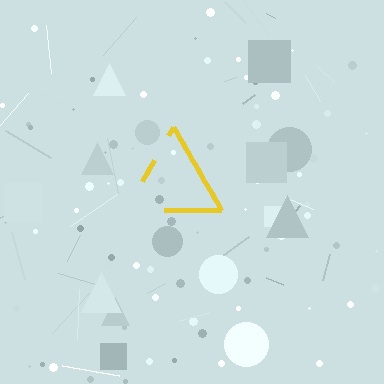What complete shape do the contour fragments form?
The contour fragments form a triangle.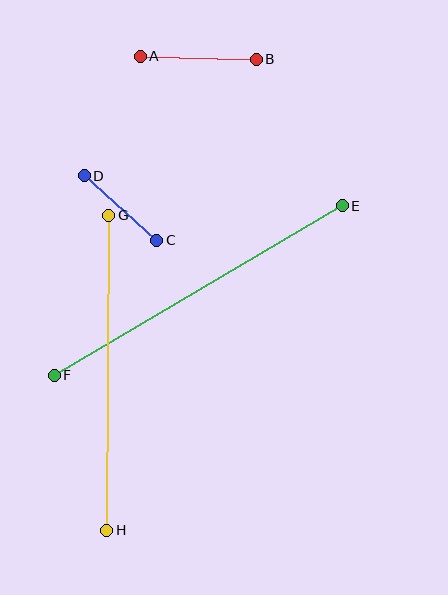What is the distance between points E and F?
The distance is approximately 334 pixels.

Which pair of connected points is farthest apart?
Points E and F are farthest apart.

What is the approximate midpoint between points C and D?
The midpoint is at approximately (120, 208) pixels.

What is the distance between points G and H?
The distance is approximately 315 pixels.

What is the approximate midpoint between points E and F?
The midpoint is at approximately (198, 290) pixels.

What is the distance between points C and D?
The distance is approximately 97 pixels.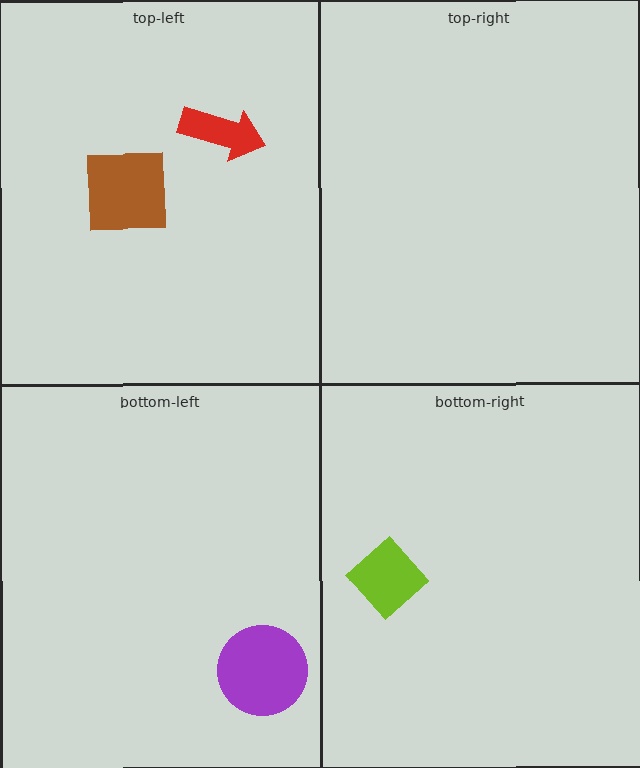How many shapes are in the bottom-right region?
1.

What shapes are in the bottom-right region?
The lime diamond.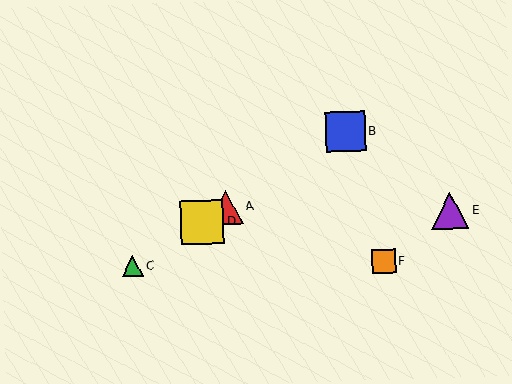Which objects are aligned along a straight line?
Objects A, B, C, D are aligned along a straight line.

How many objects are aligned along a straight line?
4 objects (A, B, C, D) are aligned along a straight line.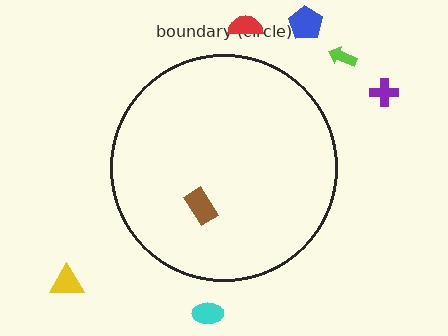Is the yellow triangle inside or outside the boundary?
Outside.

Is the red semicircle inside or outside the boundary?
Outside.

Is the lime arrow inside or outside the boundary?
Outside.